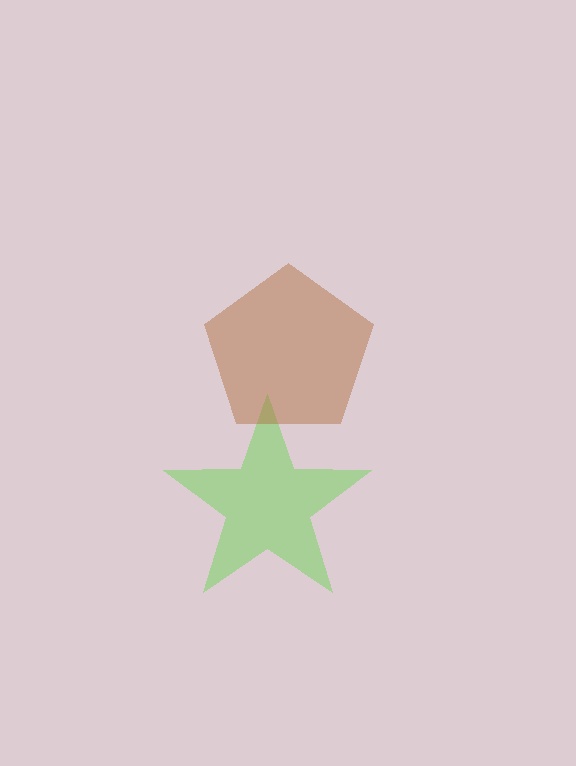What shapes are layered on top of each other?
The layered shapes are: a lime star, a brown pentagon.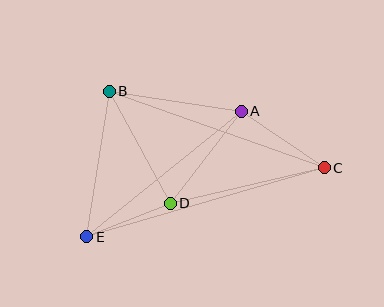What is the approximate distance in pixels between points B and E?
The distance between B and E is approximately 148 pixels.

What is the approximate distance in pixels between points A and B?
The distance between A and B is approximately 134 pixels.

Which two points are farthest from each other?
Points C and E are farthest from each other.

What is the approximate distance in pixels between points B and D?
The distance between B and D is approximately 128 pixels.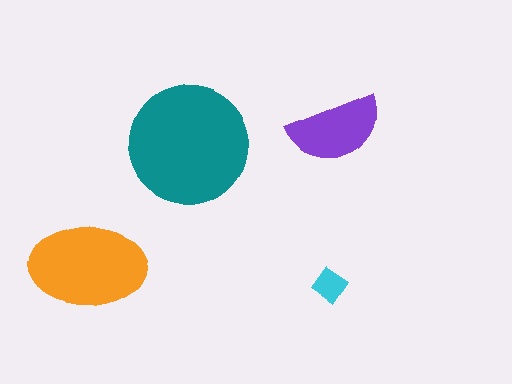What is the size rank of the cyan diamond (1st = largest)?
4th.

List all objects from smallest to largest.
The cyan diamond, the purple semicircle, the orange ellipse, the teal circle.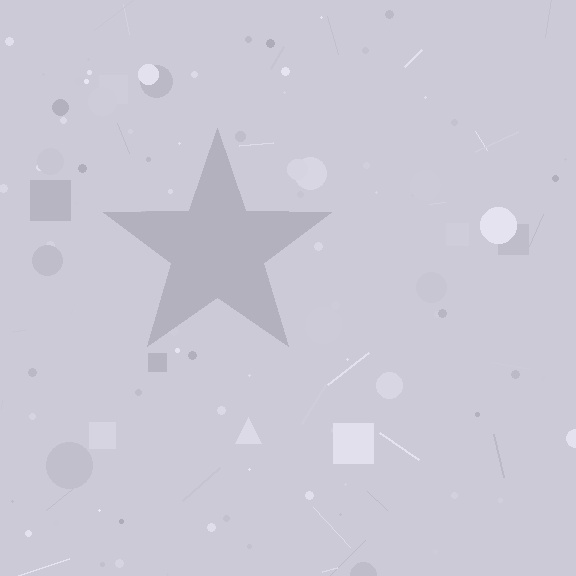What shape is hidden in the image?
A star is hidden in the image.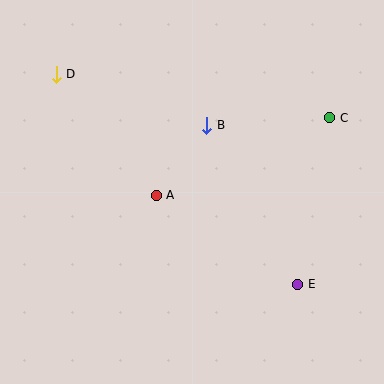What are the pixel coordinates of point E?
Point E is at (298, 284).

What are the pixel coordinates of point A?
Point A is at (156, 195).